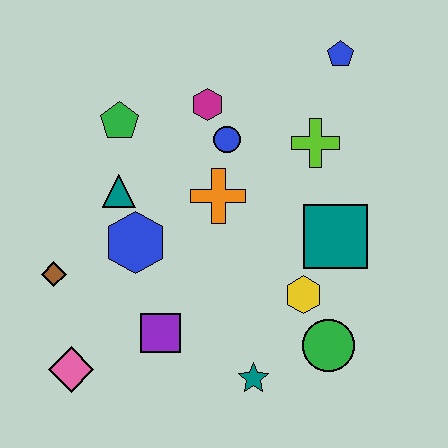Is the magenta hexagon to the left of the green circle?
Yes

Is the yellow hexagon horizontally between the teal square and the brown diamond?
Yes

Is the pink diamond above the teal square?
No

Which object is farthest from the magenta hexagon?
The pink diamond is farthest from the magenta hexagon.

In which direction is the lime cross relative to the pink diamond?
The lime cross is to the right of the pink diamond.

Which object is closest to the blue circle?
The magenta hexagon is closest to the blue circle.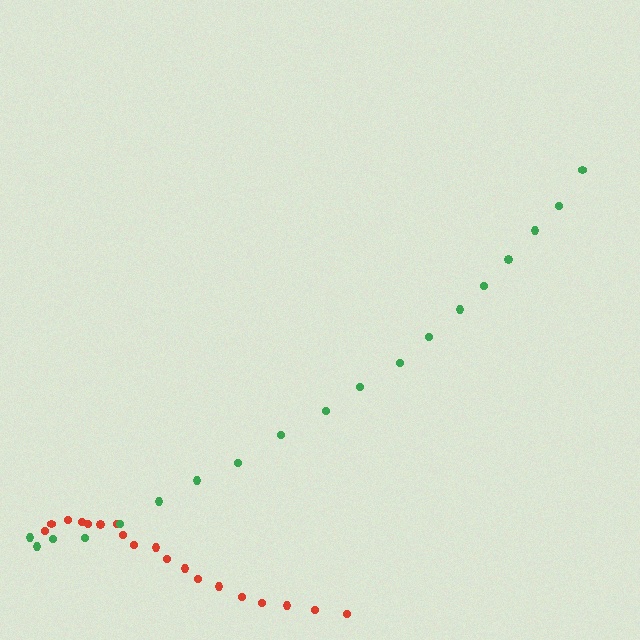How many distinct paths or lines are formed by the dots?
There are 2 distinct paths.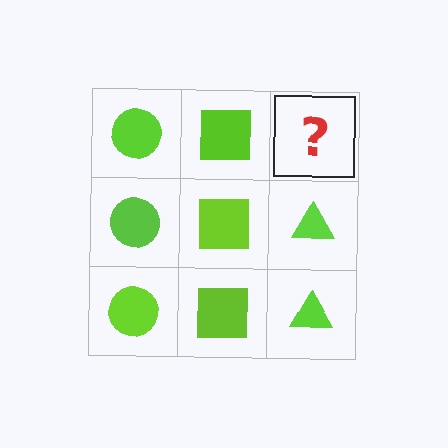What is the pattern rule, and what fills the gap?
The rule is that each column has a consistent shape. The gap should be filled with a lime triangle.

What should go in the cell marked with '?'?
The missing cell should contain a lime triangle.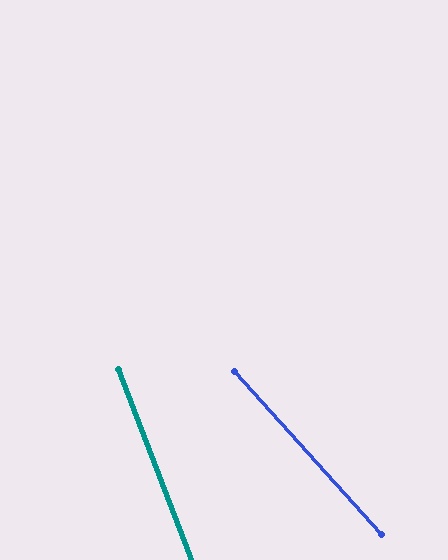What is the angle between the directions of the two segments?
Approximately 21 degrees.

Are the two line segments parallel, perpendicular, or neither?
Neither parallel nor perpendicular — they differ by about 21°.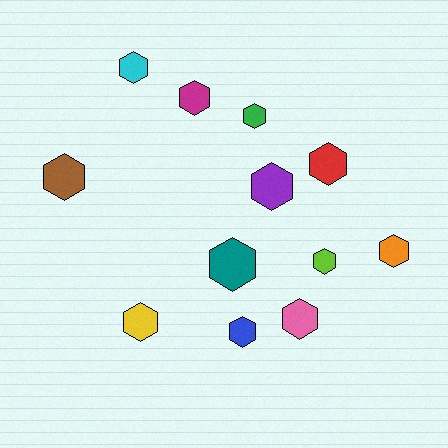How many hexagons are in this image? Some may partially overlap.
There are 12 hexagons.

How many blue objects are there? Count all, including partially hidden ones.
There is 1 blue object.